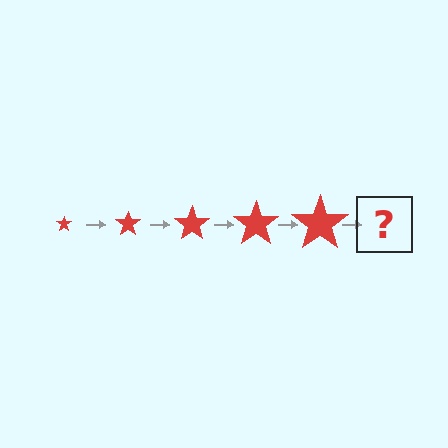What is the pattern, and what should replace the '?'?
The pattern is that the star gets progressively larger each step. The '?' should be a red star, larger than the previous one.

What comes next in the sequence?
The next element should be a red star, larger than the previous one.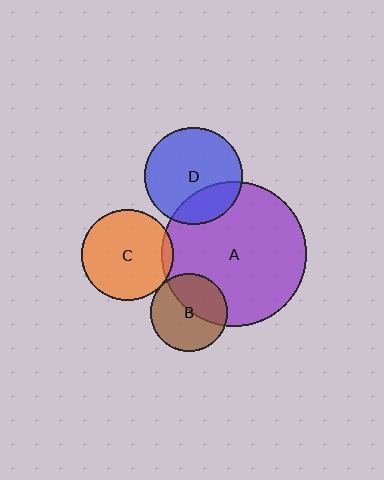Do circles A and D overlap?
Yes.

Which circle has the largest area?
Circle A (purple).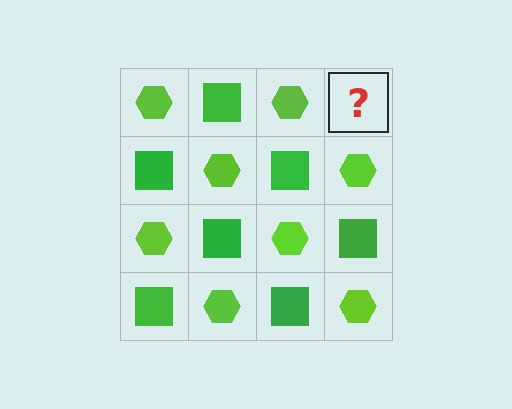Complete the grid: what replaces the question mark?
The question mark should be replaced with a green square.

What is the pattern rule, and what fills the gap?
The rule is that it alternates lime hexagon and green square in a checkerboard pattern. The gap should be filled with a green square.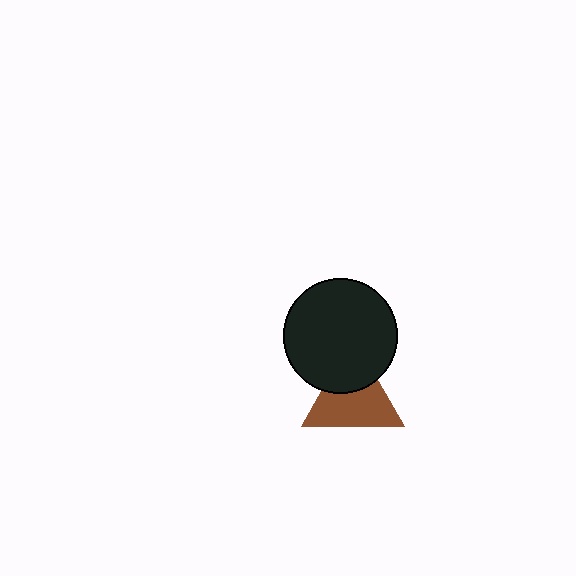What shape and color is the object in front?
The object in front is a black circle.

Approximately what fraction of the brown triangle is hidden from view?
Roughly 35% of the brown triangle is hidden behind the black circle.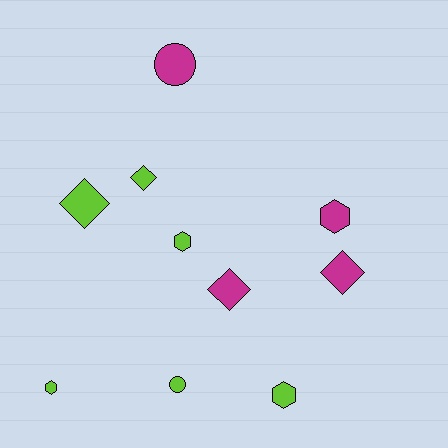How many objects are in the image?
There are 10 objects.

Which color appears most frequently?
Lime, with 6 objects.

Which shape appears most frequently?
Hexagon, with 4 objects.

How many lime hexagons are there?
There are 3 lime hexagons.